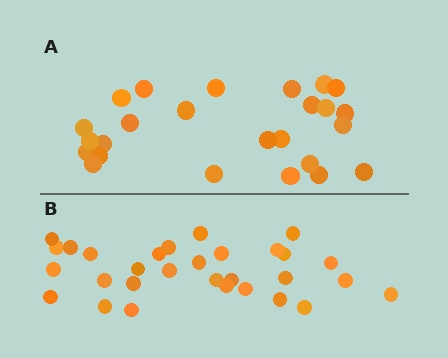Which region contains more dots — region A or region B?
Region B (the bottom region) has more dots.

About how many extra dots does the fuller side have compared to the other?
Region B has about 5 more dots than region A.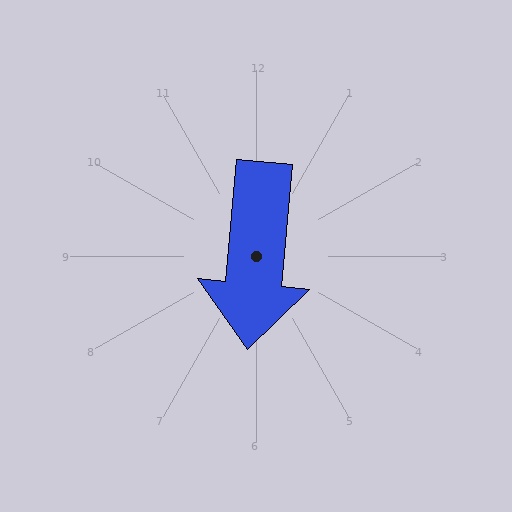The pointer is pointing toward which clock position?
Roughly 6 o'clock.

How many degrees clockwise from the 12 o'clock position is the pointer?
Approximately 185 degrees.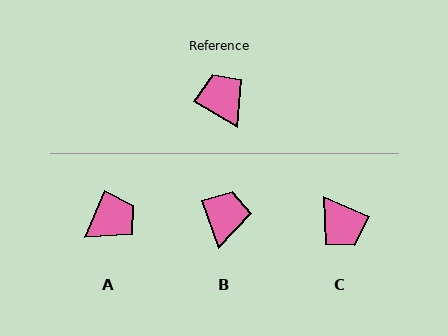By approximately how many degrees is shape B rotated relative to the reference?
Approximately 39 degrees clockwise.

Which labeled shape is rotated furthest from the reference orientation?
C, about 172 degrees away.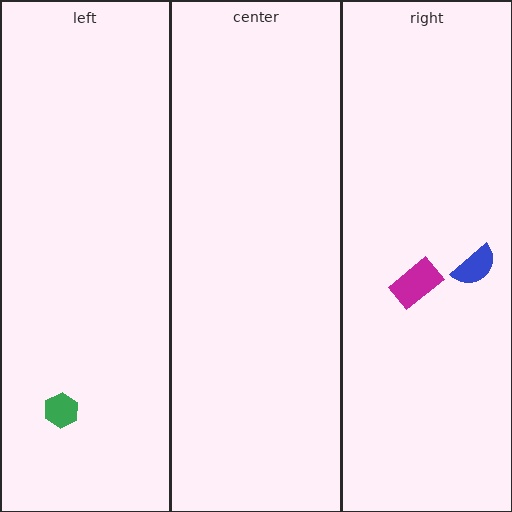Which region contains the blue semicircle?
The right region.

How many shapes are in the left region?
1.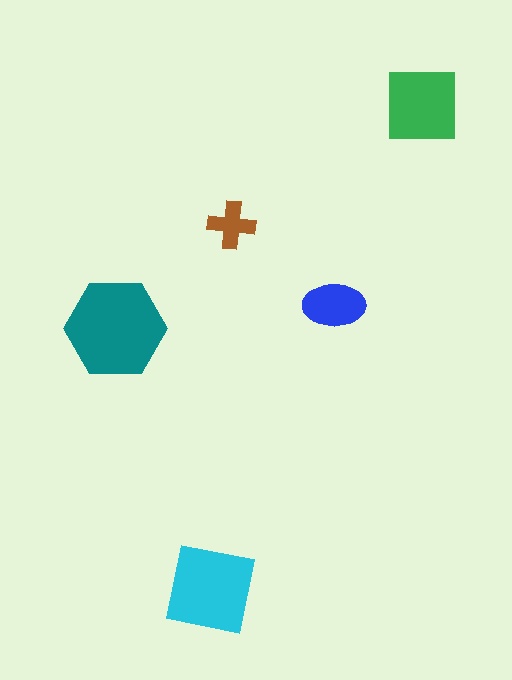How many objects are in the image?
There are 5 objects in the image.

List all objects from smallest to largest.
The brown cross, the blue ellipse, the green square, the cyan square, the teal hexagon.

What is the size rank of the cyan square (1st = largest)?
2nd.